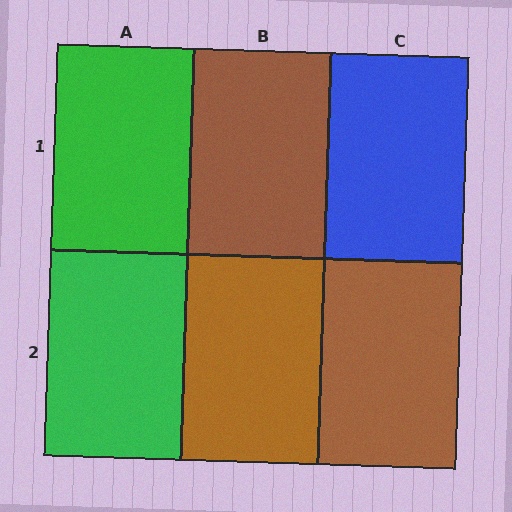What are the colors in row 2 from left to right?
Green, brown, brown.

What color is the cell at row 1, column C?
Blue.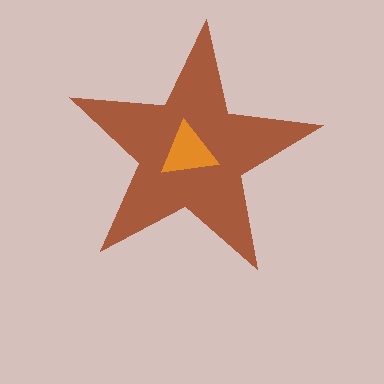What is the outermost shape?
The brown star.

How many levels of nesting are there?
2.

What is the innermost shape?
The orange triangle.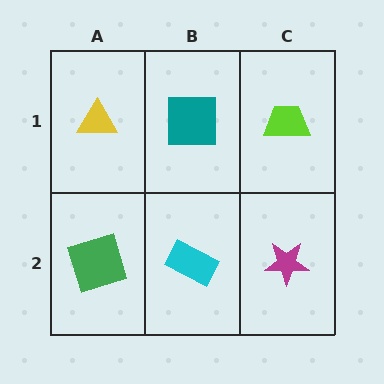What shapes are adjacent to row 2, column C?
A lime trapezoid (row 1, column C), a cyan rectangle (row 2, column B).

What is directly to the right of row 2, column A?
A cyan rectangle.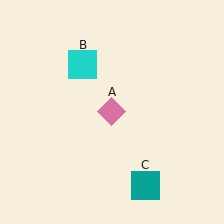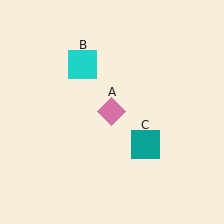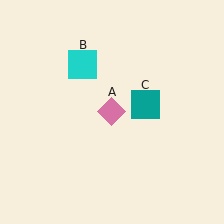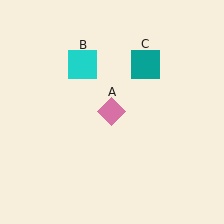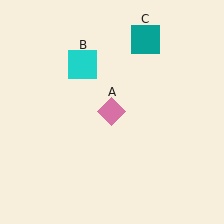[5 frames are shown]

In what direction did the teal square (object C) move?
The teal square (object C) moved up.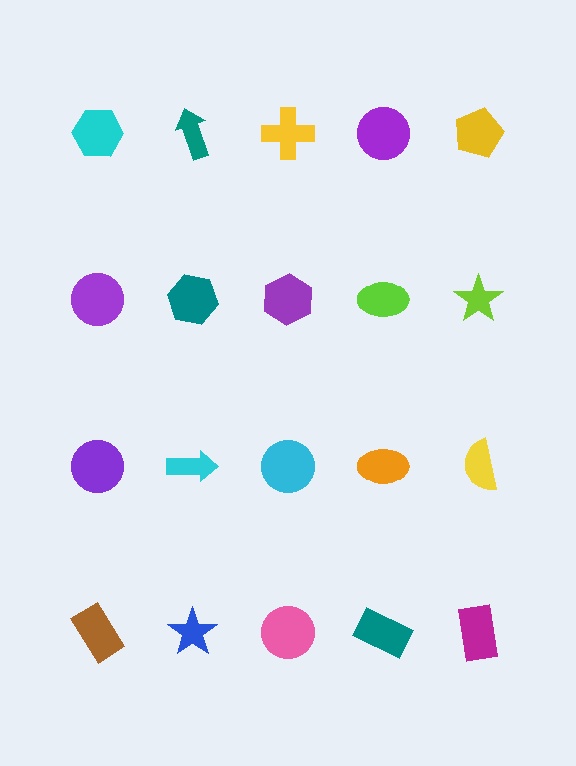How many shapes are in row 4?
5 shapes.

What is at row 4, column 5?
A magenta rectangle.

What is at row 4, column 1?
A brown rectangle.